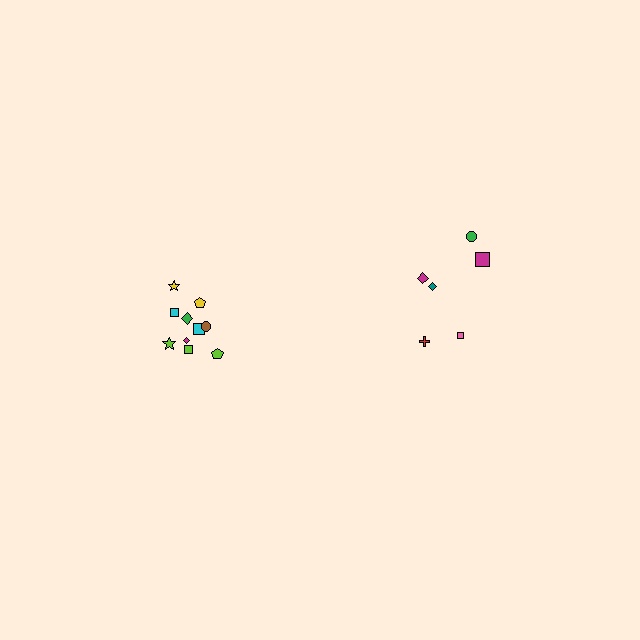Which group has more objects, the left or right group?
The left group.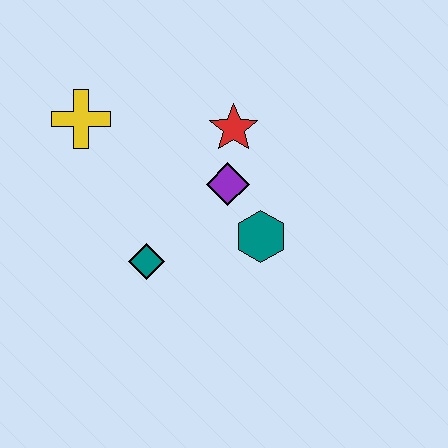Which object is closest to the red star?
The purple diamond is closest to the red star.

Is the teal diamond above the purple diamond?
No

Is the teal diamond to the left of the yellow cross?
No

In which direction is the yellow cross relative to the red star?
The yellow cross is to the left of the red star.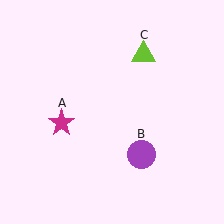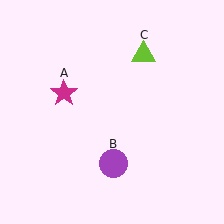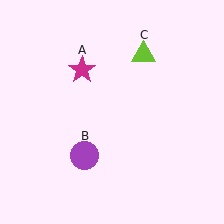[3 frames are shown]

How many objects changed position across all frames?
2 objects changed position: magenta star (object A), purple circle (object B).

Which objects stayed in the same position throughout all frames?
Lime triangle (object C) remained stationary.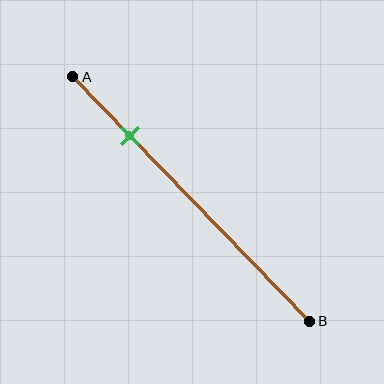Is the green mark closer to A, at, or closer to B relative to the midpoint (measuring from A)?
The green mark is closer to point A than the midpoint of segment AB.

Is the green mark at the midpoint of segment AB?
No, the mark is at about 25% from A, not at the 50% midpoint.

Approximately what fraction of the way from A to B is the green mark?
The green mark is approximately 25% of the way from A to B.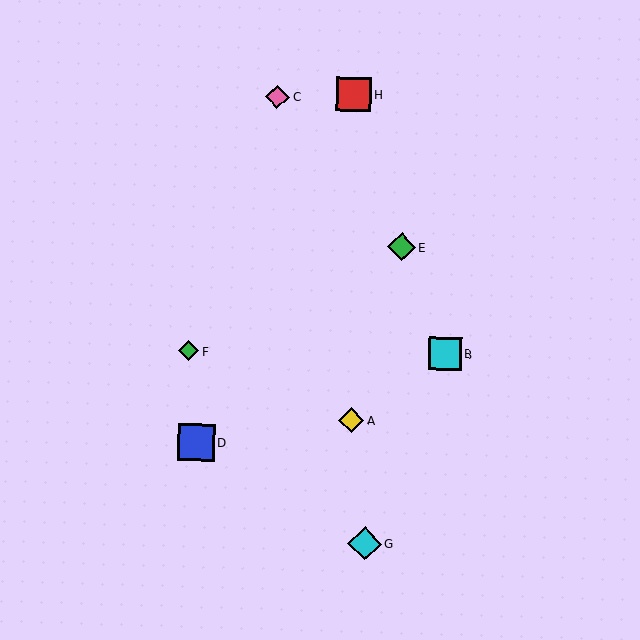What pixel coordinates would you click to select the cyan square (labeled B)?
Click at (445, 354) to select the cyan square B.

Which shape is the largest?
The blue square (labeled D) is the largest.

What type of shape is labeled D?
Shape D is a blue square.